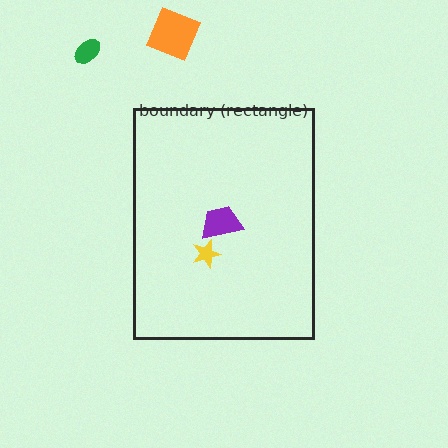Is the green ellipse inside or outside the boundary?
Outside.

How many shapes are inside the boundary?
2 inside, 2 outside.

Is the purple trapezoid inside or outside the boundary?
Inside.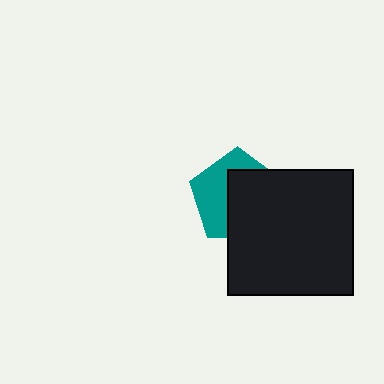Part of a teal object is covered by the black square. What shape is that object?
It is a pentagon.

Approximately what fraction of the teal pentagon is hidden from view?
Roughly 55% of the teal pentagon is hidden behind the black square.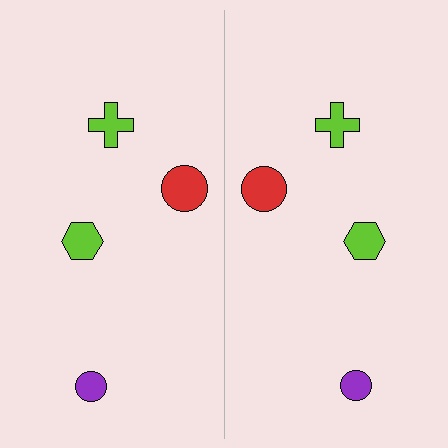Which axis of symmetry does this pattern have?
The pattern has a vertical axis of symmetry running through the center of the image.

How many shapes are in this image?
There are 8 shapes in this image.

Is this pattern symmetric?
Yes, this pattern has bilateral (reflection) symmetry.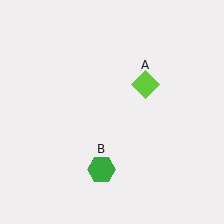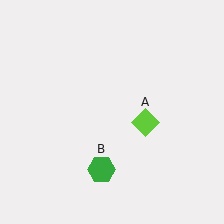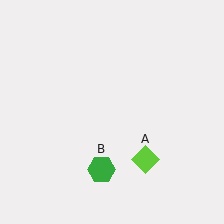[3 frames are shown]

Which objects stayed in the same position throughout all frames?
Green hexagon (object B) remained stationary.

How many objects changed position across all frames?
1 object changed position: lime diamond (object A).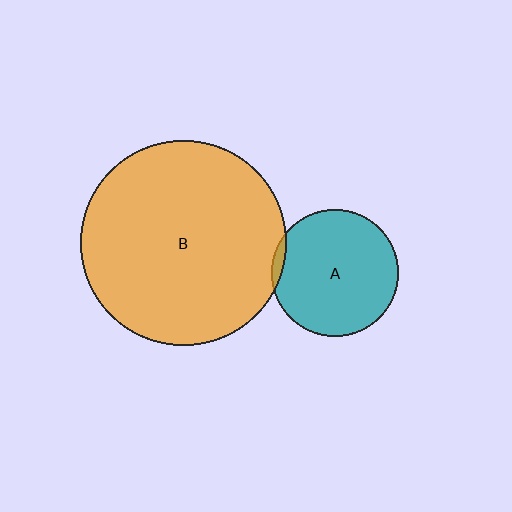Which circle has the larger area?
Circle B (orange).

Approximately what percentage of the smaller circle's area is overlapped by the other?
Approximately 5%.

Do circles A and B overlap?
Yes.